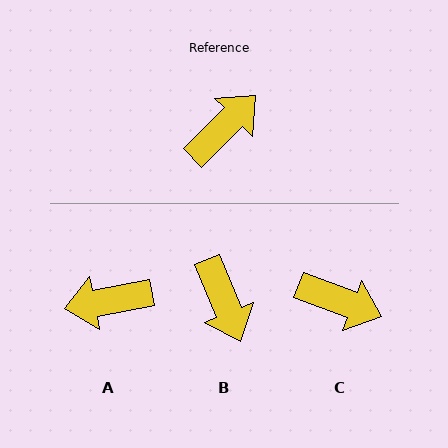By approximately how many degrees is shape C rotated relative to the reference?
Approximately 66 degrees clockwise.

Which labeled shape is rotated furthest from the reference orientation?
A, about 146 degrees away.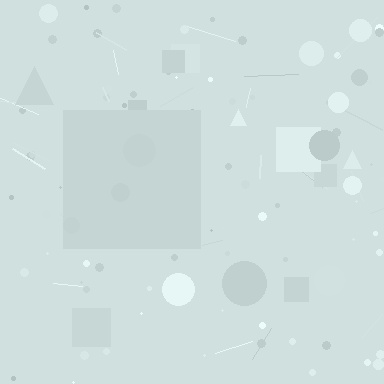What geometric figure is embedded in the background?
A square is embedded in the background.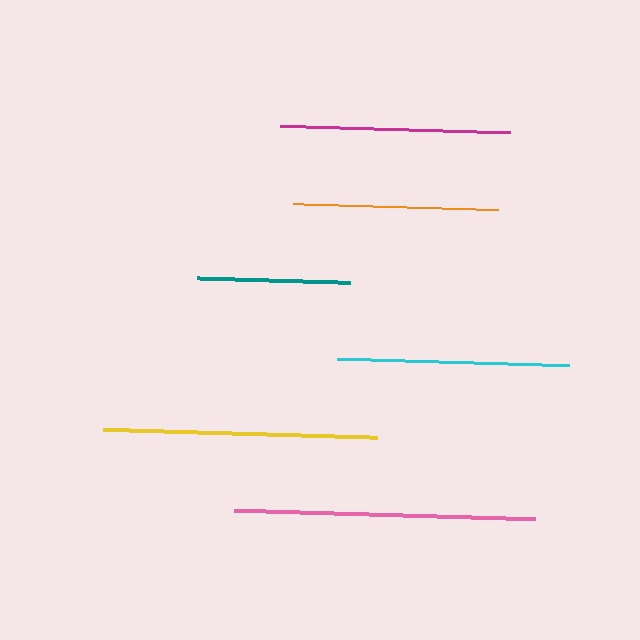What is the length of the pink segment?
The pink segment is approximately 300 pixels long.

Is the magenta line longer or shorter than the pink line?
The pink line is longer than the magenta line.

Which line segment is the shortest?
The teal line is the shortest at approximately 153 pixels.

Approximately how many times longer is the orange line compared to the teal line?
The orange line is approximately 1.3 times the length of the teal line.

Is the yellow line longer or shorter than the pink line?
The pink line is longer than the yellow line.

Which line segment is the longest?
The pink line is the longest at approximately 300 pixels.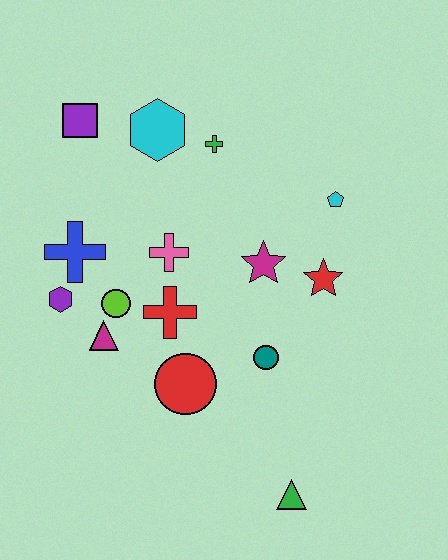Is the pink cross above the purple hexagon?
Yes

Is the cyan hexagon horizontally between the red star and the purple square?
Yes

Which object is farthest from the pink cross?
The green triangle is farthest from the pink cross.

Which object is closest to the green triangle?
The teal circle is closest to the green triangle.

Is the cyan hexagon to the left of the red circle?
Yes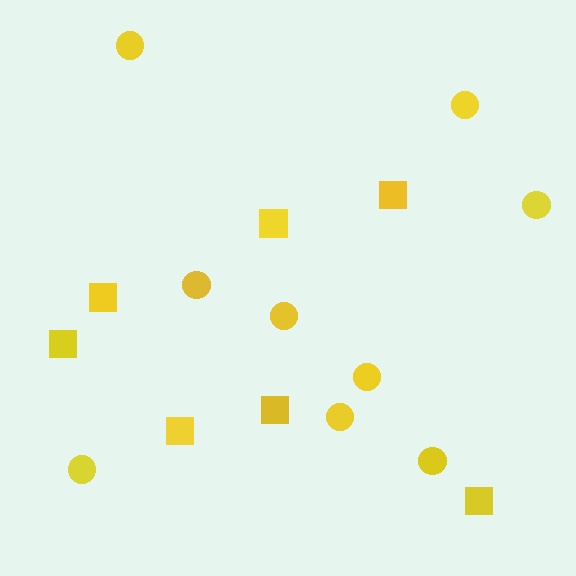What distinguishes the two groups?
There are 2 groups: one group of circles (9) and one group of squares (7).